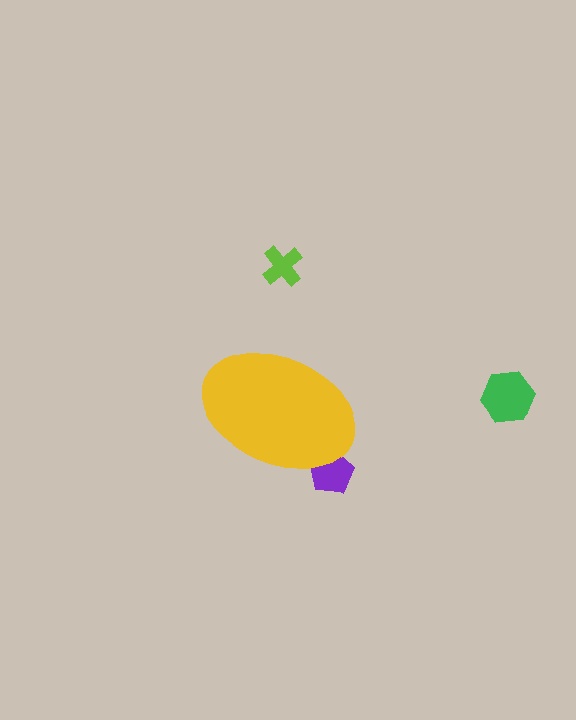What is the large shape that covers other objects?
A yellow ellipse.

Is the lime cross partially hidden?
No, the lime cross is fully visible.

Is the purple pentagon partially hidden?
Yes, the purple pentagon is partially hidden behind the yellow ellipse.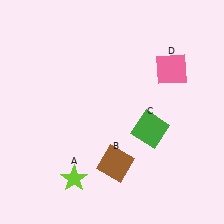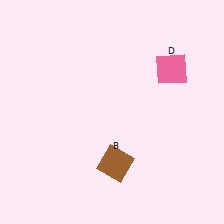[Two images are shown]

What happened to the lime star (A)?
The lime star (A) was removed in Image 2. It was in the bottom-left area of Image 1.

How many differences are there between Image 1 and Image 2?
There are 2 differences between the two images.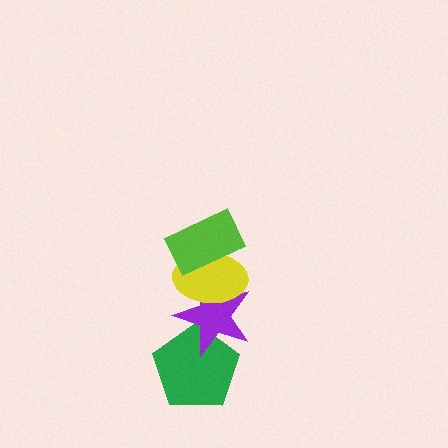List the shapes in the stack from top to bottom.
From top to bottom: the lime rectangle, the yellow ellipse, the purple star, the green pentagon.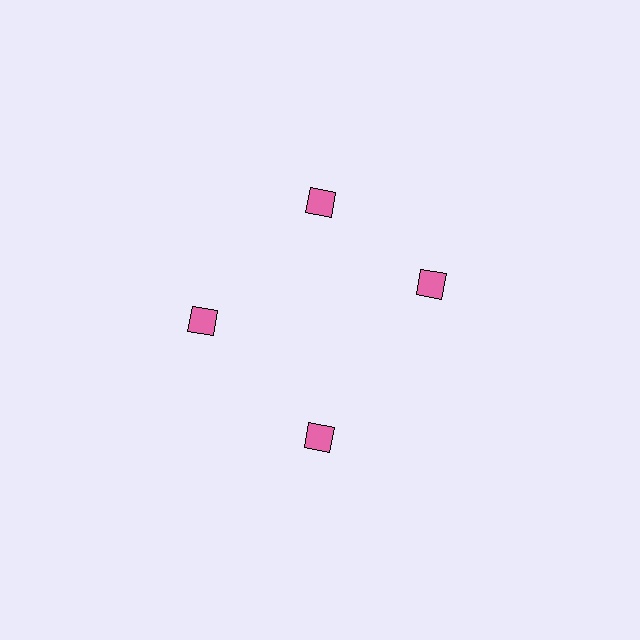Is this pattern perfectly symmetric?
No. The 4 pink squares are arranged in a ring, but one element near the 3 o'clock position is rotated out of alignment along the ring, breaking the 4-fold rotational symmetry.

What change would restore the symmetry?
The symmetry would be restored by rotating it back into even spacing with its neighbors so that all 4 squares sit at equal angles and equal distance from the center.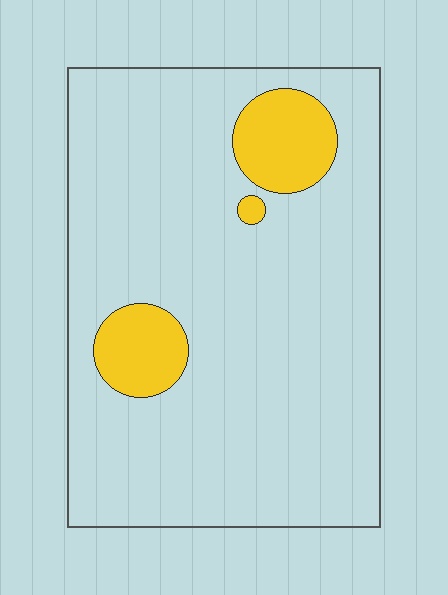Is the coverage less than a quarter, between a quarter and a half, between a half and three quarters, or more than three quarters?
Less than a quarter.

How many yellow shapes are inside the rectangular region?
3.